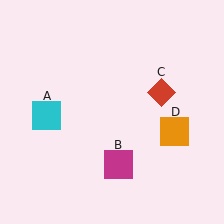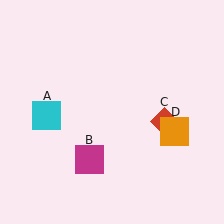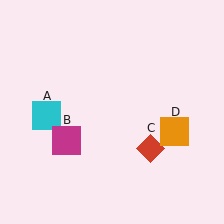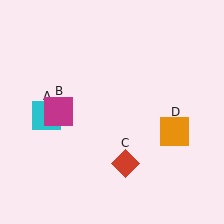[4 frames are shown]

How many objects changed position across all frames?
2 objects changed position: magenta square (object B), red diamond (object C).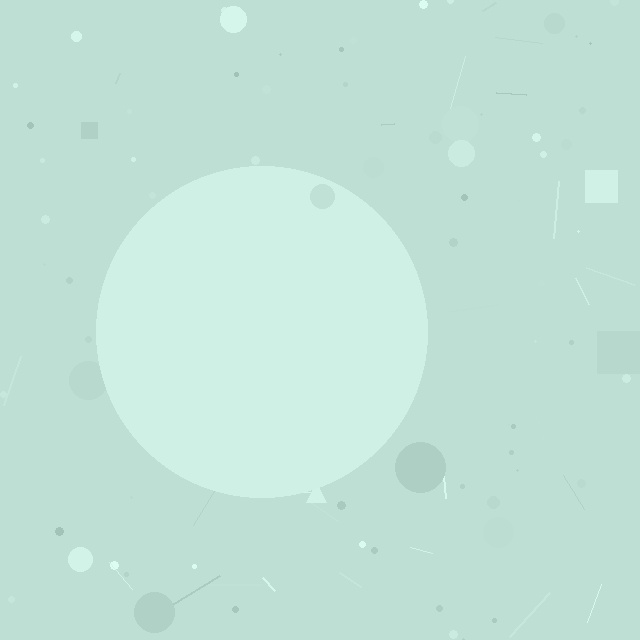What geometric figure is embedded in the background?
A circle is embedded in the background.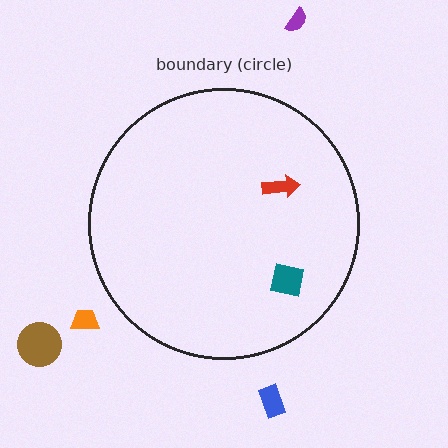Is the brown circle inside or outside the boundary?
Outside.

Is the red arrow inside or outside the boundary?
Inside.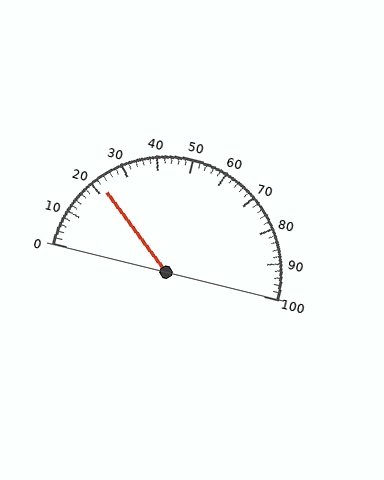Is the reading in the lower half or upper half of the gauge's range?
The reading is in the lower half of the range (0 to 100).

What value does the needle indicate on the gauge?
The needle indicates approximately 22.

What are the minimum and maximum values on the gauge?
The gauge ranges from 0 to 100.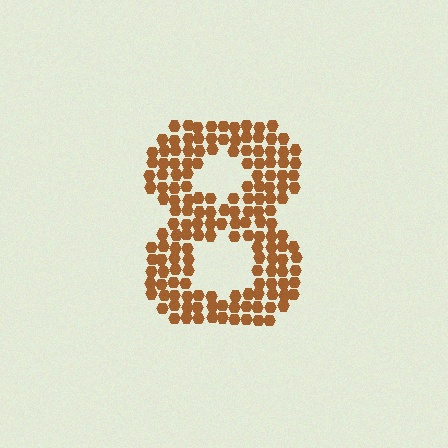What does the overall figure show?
The overall figure shows the digit 8.